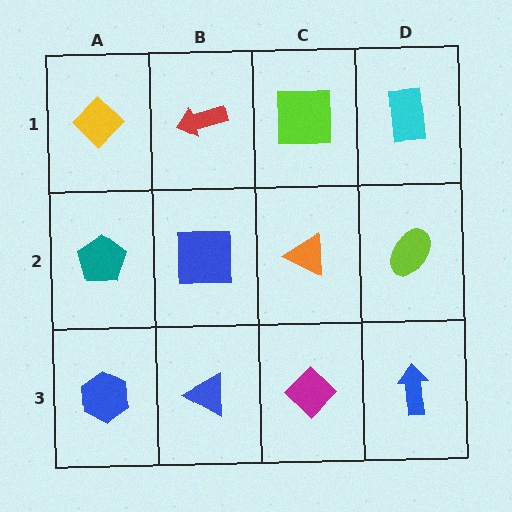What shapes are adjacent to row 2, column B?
A red arrow (row 1, column B), a blue triangle (row 3, column B), a teal pentagon (row 2, column A), an orange triangle (row 2, column C).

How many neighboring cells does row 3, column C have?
3.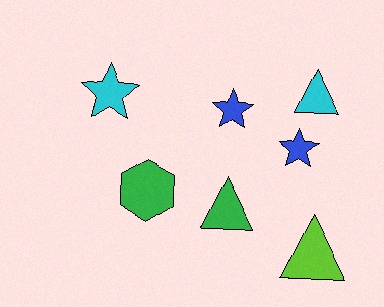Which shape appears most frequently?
Triangle, with 3 objects.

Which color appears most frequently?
Blue, with 2 objects.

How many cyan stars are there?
There is 1 cyan star.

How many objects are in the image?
There are 7 objects.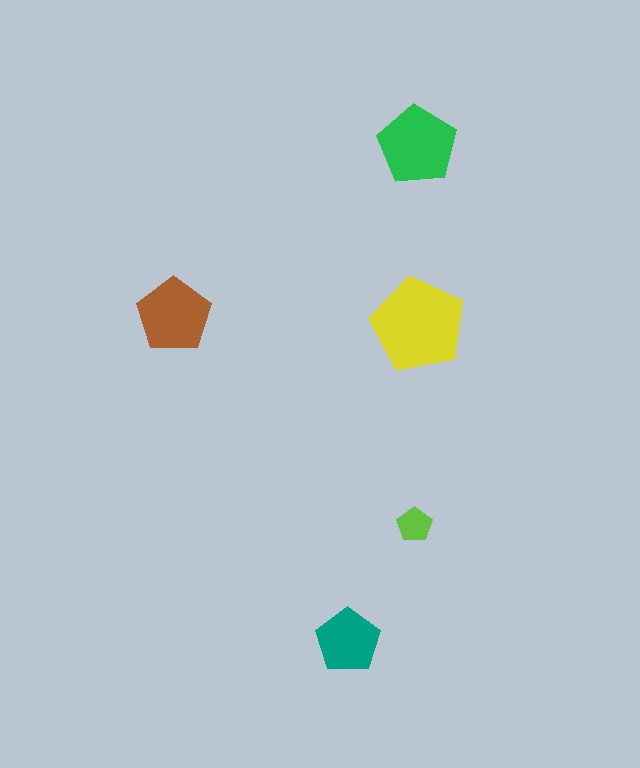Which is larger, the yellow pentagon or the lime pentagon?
The yellow one.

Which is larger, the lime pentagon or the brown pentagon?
The brown one.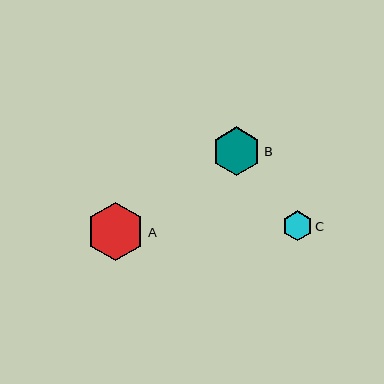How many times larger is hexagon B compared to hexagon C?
Hexagon B is approximately 1.6 times the size of hexagon C.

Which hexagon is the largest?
Hexagon A is the largest with a size of approximately 59 pixels.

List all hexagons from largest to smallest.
From largest to smallest: A, B, C.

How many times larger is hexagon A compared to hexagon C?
Hexagon A is approximately 2.0 times the size of hexagon C.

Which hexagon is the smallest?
Hexagon C is the smallest with a size of approximately 30 pixels.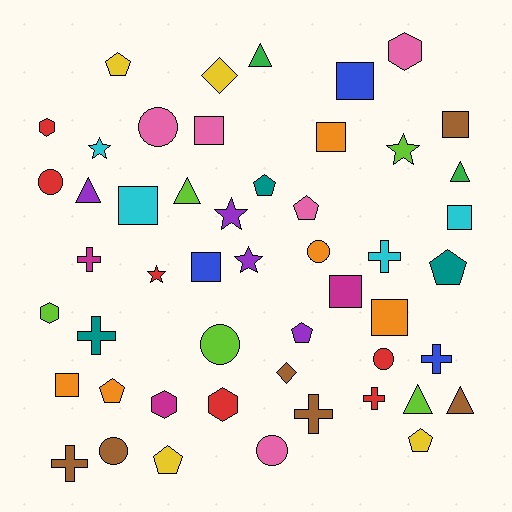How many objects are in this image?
There are 50 objects.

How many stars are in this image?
There are 5 stars.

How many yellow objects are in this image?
There are 4 yellow objects.